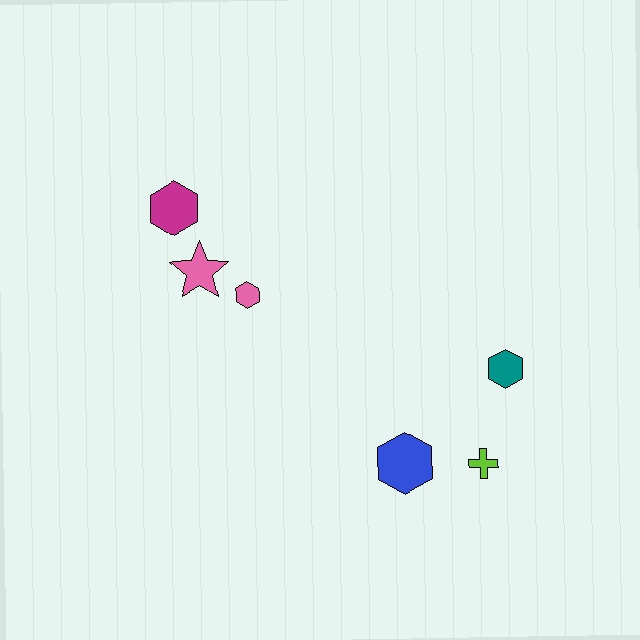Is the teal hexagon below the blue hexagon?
No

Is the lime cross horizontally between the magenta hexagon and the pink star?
No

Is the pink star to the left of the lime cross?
Yes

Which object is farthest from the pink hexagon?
The lime cross is farthest from the pink hexagon.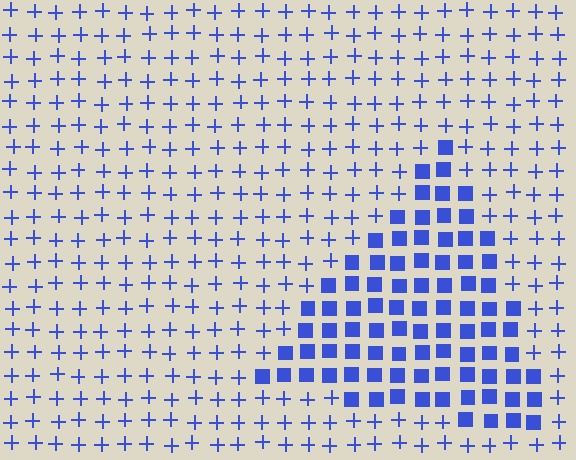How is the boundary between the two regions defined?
The boundary is defined by a change in element shape: squares inside vs. plus signs outside. All elements share the same color and spacing.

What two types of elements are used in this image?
The image uses squares inside the triangle region and plus signs outside it.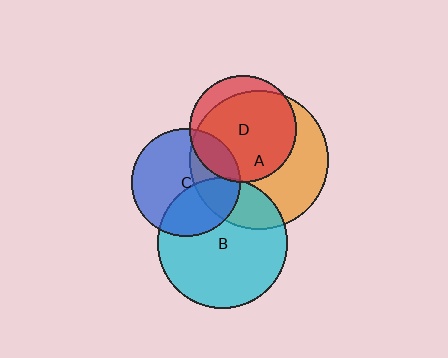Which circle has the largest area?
Circle A (orange).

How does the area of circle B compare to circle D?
Approximately 1.5 times.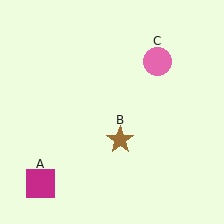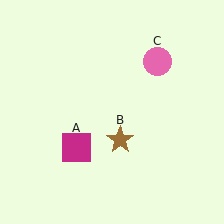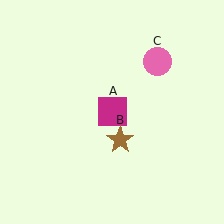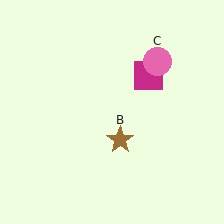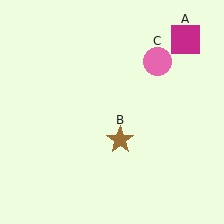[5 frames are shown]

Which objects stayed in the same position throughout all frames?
Brown star (object B) and pink circle (object C) remained stationary.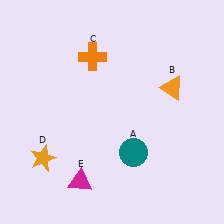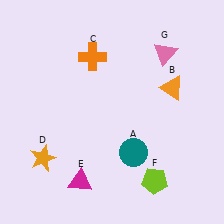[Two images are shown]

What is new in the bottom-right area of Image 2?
A lime pentagon (F) was added in the bottom-right area of Image 2.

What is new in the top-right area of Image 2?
A pink triangle (G) was added in the top-right area of Image 2.